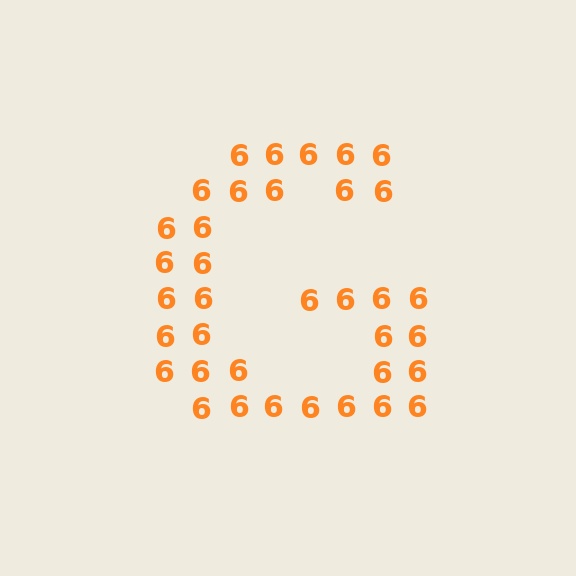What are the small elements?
The small elements are digit 6's.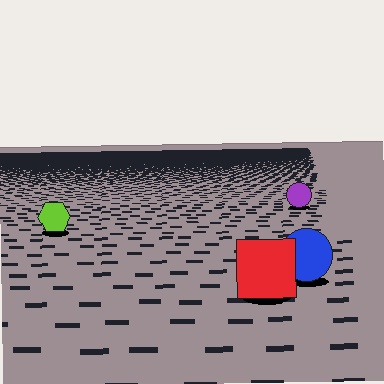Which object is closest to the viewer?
The red square is closest. The texture marks near it are larger and more spread out.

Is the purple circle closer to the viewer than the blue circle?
No. The blue circle is closer — you can tell from the texture gradient: the ground texture is coarser near it.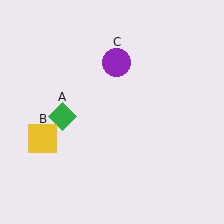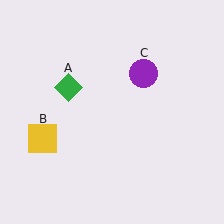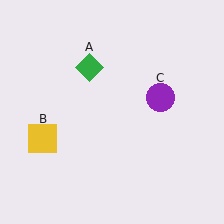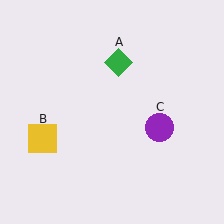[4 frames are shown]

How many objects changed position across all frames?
2 objects changed position: green diamond (object A), purple circle (object C).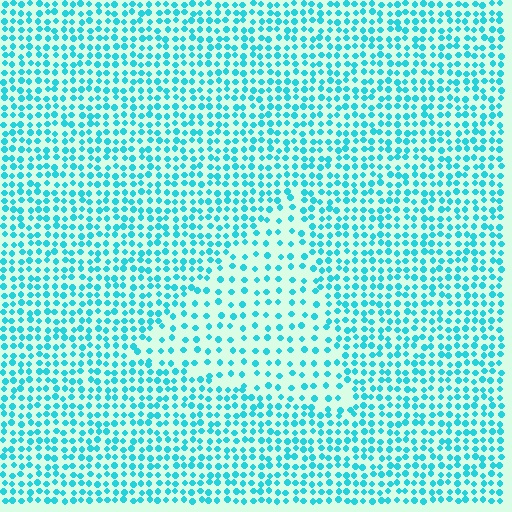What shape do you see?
I see a triangle.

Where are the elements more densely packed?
The elements are more densely packed outside the triangle boundary.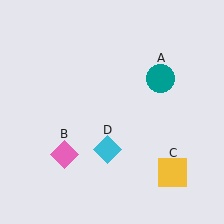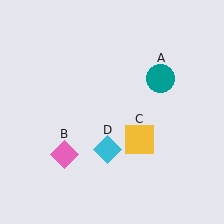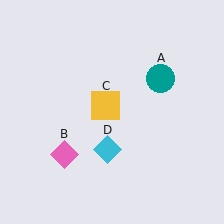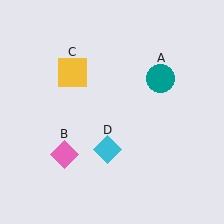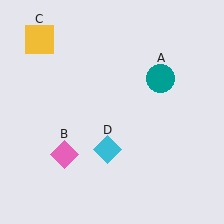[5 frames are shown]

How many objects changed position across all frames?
1 object changed position: yellow square (object C).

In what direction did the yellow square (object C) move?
The yellow square (object C) moved up and to the left.